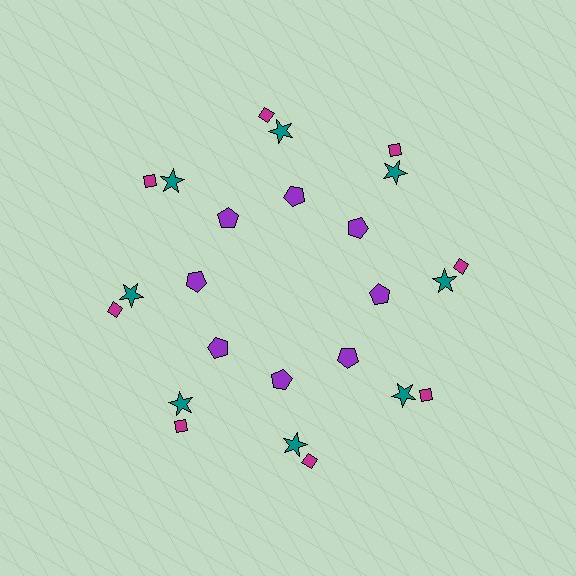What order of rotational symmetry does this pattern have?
This pattern has 8-fold rotational symmetry.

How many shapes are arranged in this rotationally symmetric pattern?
There are 24 shapes, arranged in 8 groups of 3.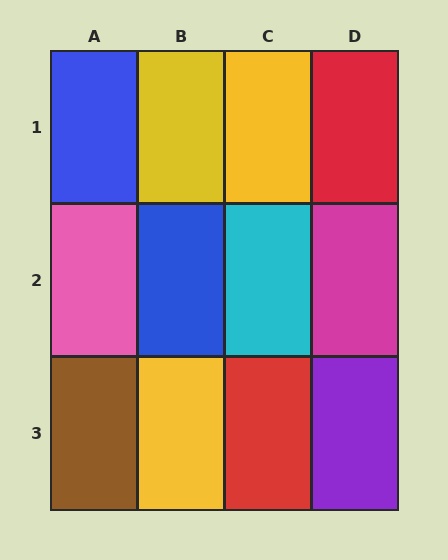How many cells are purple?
1 cell is purple.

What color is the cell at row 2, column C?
Cyan.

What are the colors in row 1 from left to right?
Blue, yellow, yellow, red.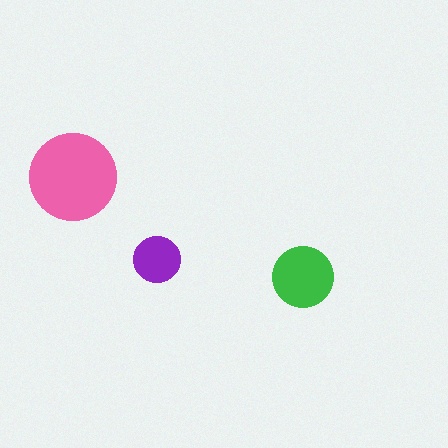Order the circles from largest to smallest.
the pink one, the green one, the purple one.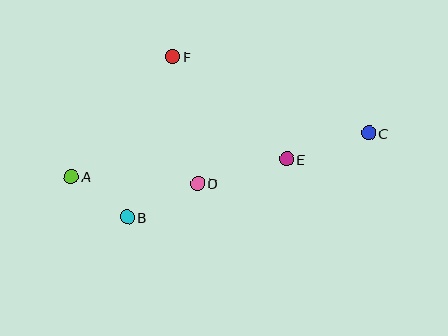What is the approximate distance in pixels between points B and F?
The distance between B and F is approximately 167 pixels.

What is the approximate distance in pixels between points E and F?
The distance between E and F is approximately 153 pixels.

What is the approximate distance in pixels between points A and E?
The distance between A and E is approximately 216 pixels.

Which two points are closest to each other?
Points A and B are closest to each other.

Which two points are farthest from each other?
Points A and C are farthest from each other.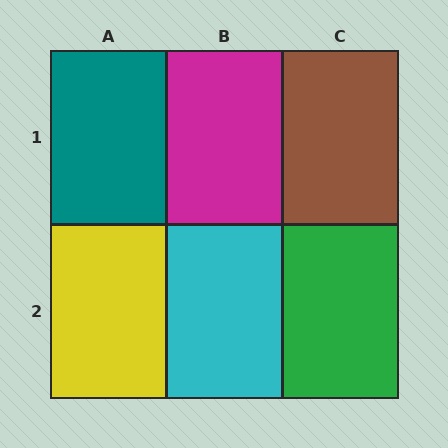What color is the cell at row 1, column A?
Teal.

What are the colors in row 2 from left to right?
Yellow, cyan, green.